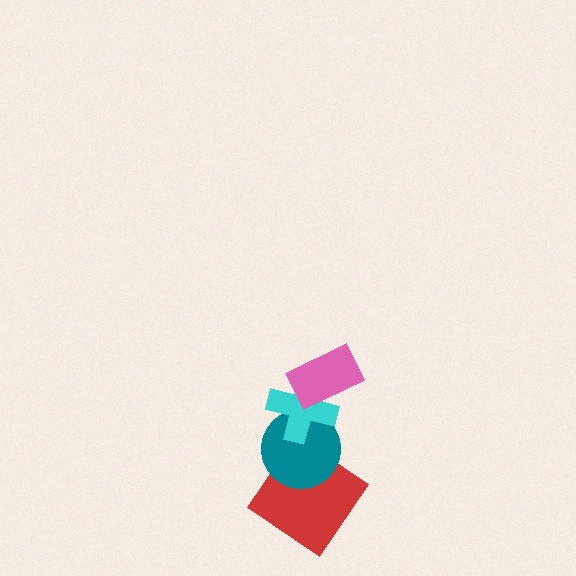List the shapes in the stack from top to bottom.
From top to bottom: the pink rectangle, the cyan cross, the teal circle, the red diamond.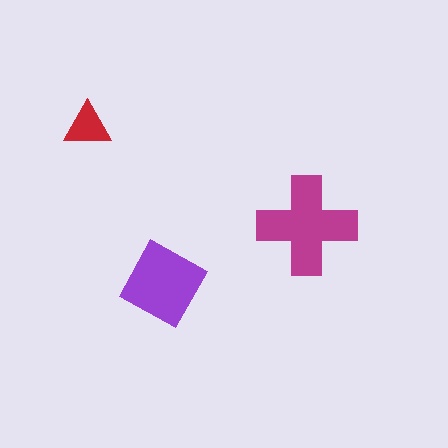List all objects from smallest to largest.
The red triangle, the purple diamond, the magenta cross.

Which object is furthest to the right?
The magenta cross is rightmost.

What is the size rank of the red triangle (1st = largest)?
3rd.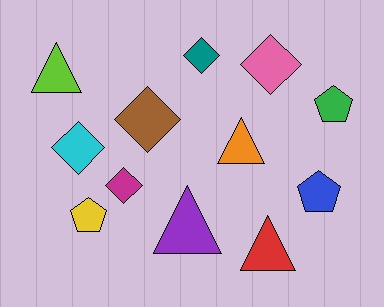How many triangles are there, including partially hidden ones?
There are 4 triangles.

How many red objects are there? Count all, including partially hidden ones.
There is 1 red object.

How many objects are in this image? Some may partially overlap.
There are 12 objects.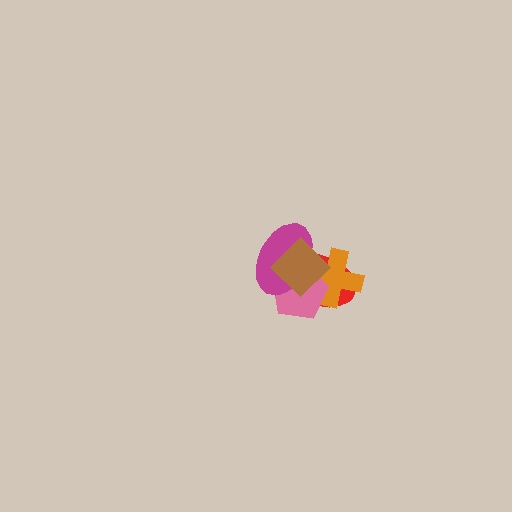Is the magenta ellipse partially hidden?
Yes, it is partially covered by another shape.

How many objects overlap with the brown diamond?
4 objects overlap with the brown diamond.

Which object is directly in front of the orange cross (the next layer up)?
The pink pentagon is directly in front of the orange cross.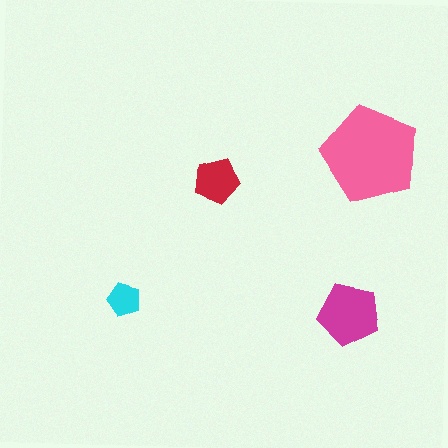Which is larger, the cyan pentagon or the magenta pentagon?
The magenta one.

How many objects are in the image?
There are 4 objects in the image.